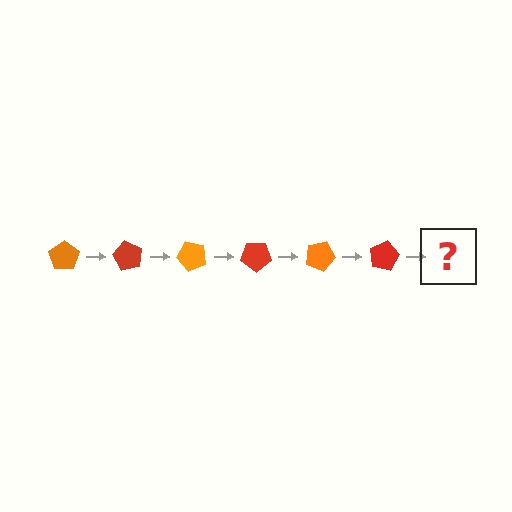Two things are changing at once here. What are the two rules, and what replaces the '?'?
The two rules are that it rotates 60 degrees each step and the color cycles through orange and red. The '?' should be an orange pentagon, rotated 360 degrees from the start.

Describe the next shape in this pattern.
It should be an orange pentagon, rotated 360 degrees from the start.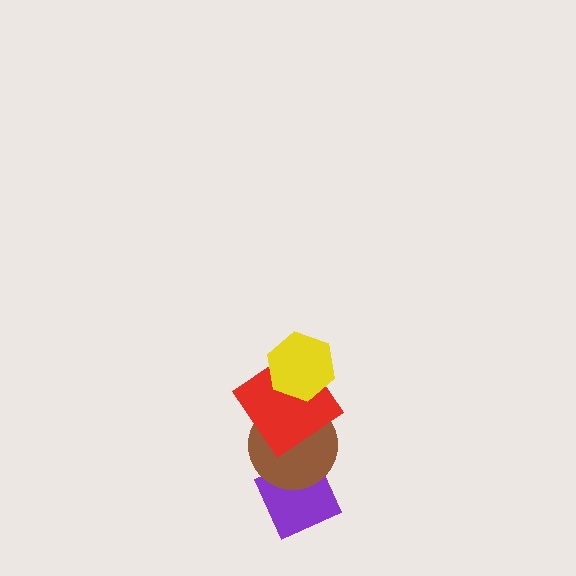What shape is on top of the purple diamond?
The brown circle is on top of the purple diamond.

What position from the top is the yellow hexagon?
The yellow hexagon is 1st from the top.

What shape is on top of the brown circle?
The red diamond is on top of the brown circle.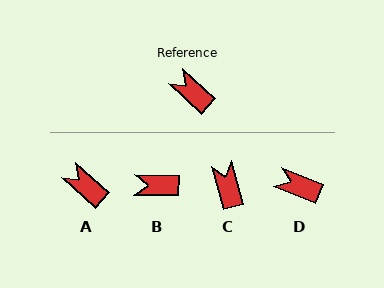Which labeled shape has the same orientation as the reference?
A.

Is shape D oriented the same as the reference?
No, it is off by about 20 degrees.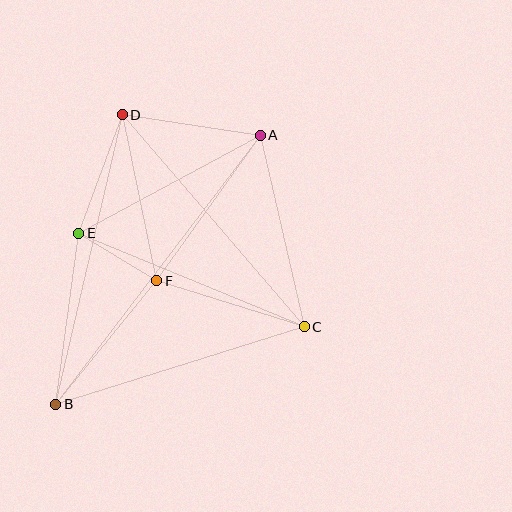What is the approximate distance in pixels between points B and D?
The distance between B and D is approximately 297 pixels.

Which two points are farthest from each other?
Points A and B are farthest from each other.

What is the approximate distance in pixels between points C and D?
The distance between C and D is approximately 279 pixels.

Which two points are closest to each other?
Points E and F are closest to each other.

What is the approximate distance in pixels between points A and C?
The distance between A and C is approximately 197 pixels.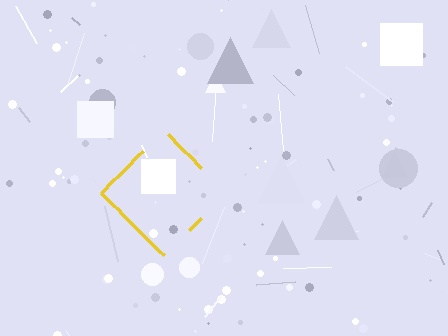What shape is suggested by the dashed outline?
The dashed outline suggests a diamond.